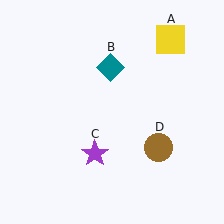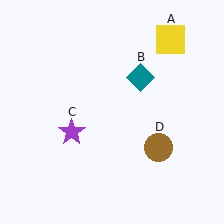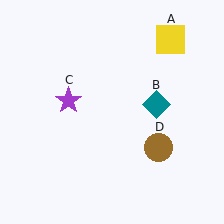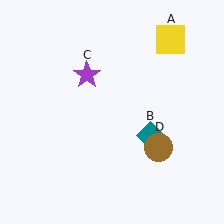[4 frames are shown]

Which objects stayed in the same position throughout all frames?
Yellow square (object A) and brown circle (object D) remained stationary.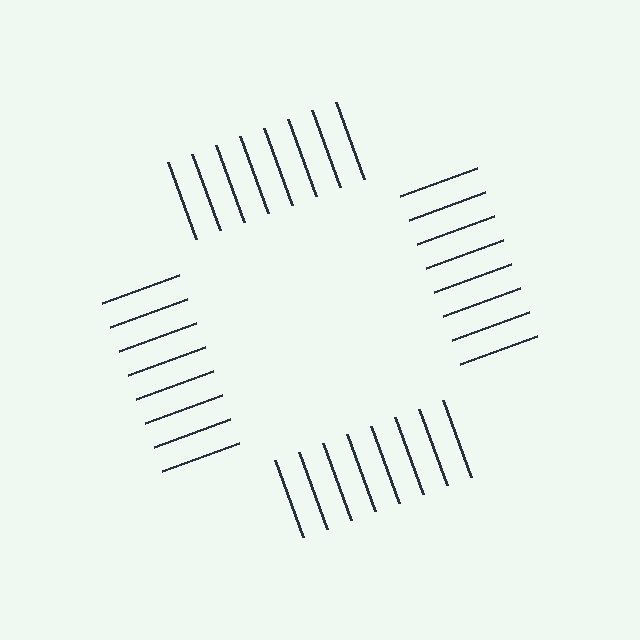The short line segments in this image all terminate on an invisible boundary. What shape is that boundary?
An illusory square — the line segments terminate on its edges but no continuous stroke is drawn.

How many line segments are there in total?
32 — 8 along each of the 4 edges.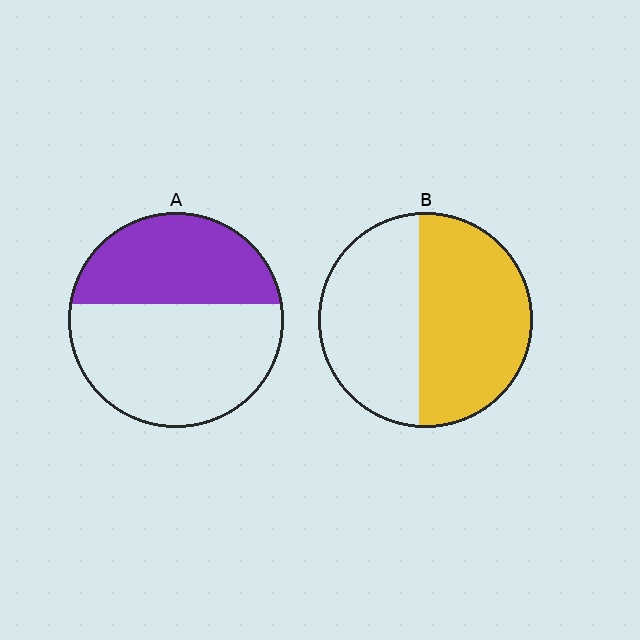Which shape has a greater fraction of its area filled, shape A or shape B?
Shape B.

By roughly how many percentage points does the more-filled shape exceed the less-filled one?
By roughly 15 percentage points (B over A).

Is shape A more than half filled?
No.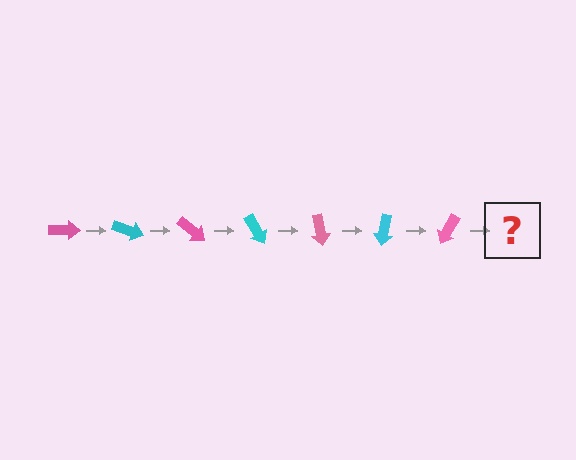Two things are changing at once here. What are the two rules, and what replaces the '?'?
The two rules are that it rotates 20 degrees each step and the color cycles through pink and cyan. The '?' should be a cyan arrow, rotated 140 degrees from the start.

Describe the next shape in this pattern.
It should be a cyan arrow, rotated 140 degrees from the start.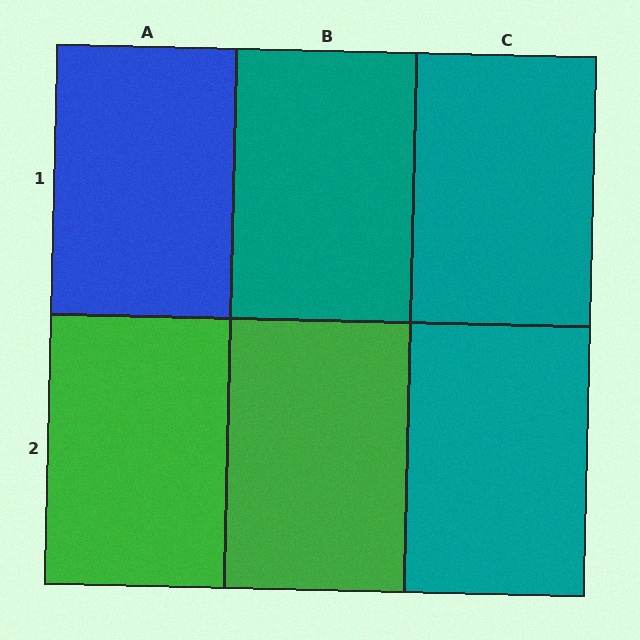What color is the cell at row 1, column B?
Teal.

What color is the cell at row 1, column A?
Blue.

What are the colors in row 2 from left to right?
Green, green, teal.